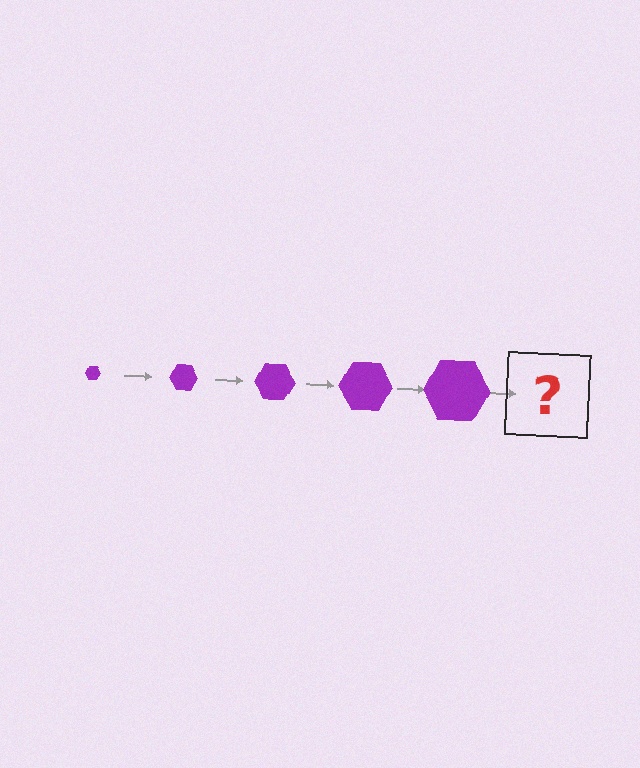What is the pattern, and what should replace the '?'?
The pattern is that the hexagon gets progressively larger each step. The '?' should be a purple hexagon, larger than the previous one.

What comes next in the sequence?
The next element should be a purple hexagon, larger than the previous one.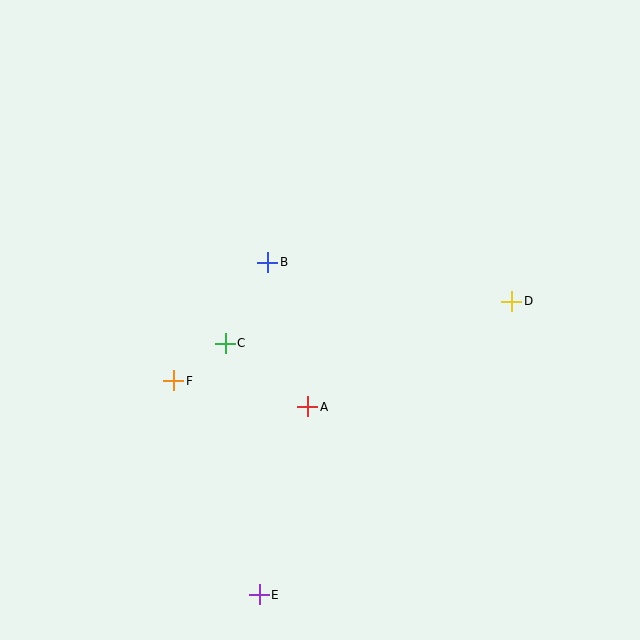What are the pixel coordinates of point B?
Point B is at (268, 262).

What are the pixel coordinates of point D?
Point D is at (512, 301).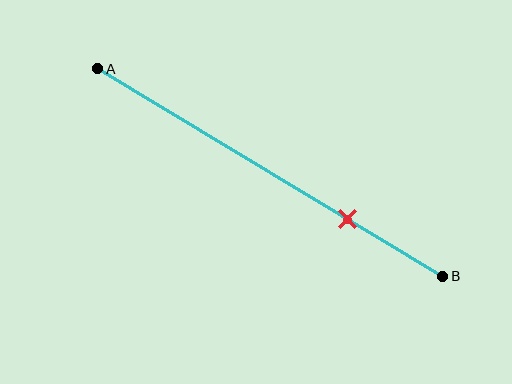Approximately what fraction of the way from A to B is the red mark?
The red mark is approximately 75% of the way from A to B.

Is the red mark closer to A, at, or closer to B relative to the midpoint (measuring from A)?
The red mark is closer to point B than the midpoint of segment AB.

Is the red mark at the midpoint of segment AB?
No, the mark is at about 75% from A, not at the 50% midpoint.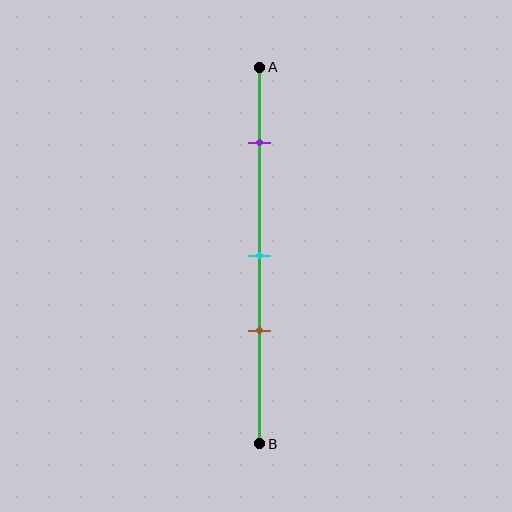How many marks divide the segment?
There are 3 marks dividing the segment.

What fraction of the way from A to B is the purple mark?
The purple mark is approximately 20% (0.2) of the way from A to B.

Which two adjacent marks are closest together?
The cyan and brown marks are the closest adjacent pair.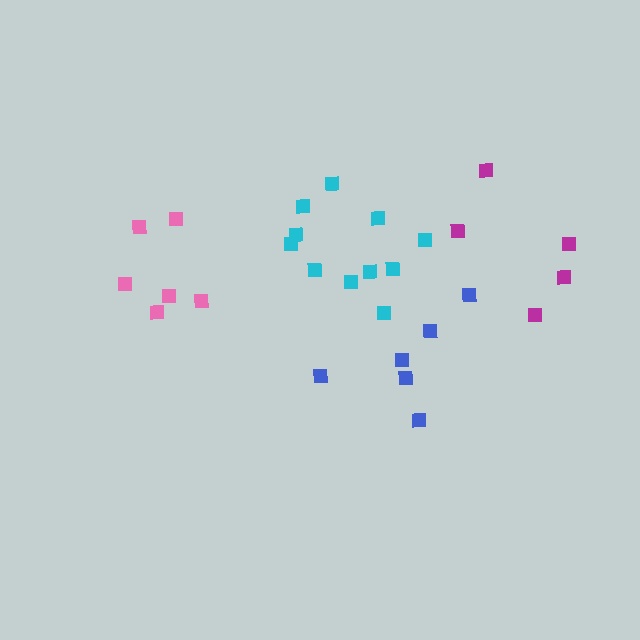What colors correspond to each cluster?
The clusters are colored: blue, magenta, pink, cyan.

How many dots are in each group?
Group 1: 6 dots, Group 2: 5 dots, Group 3: 6 dots, Group 4: 11 dots (28 total).